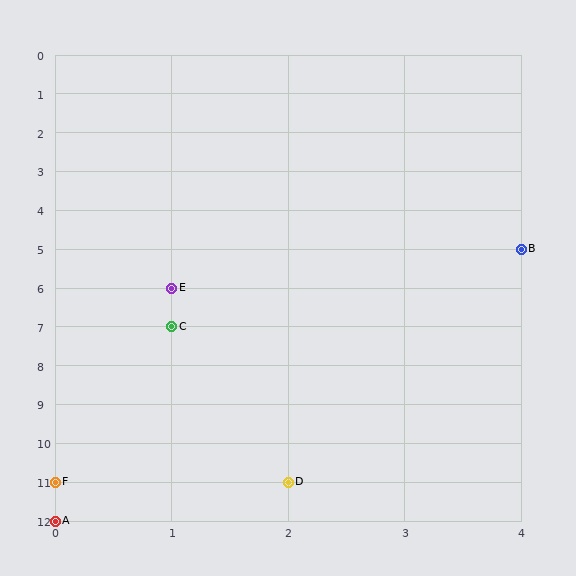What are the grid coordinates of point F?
Point F is at grid coordinates (0, 11).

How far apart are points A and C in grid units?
Points A and C are 1 column and 5 rows apart (about 5.1 grid units diagonally).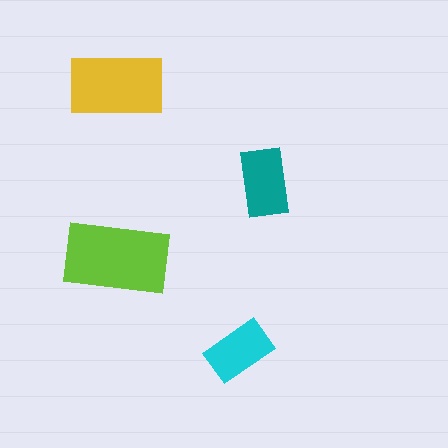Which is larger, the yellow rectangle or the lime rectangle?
The lime one.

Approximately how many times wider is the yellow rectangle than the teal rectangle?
About 1.5 times wider.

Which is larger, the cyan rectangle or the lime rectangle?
The lime one.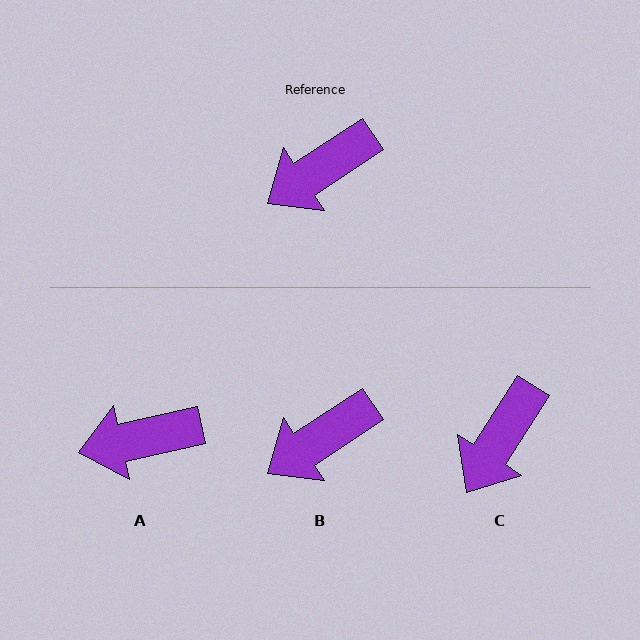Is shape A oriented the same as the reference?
No, it is off by about 21 degrees.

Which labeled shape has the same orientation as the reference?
B.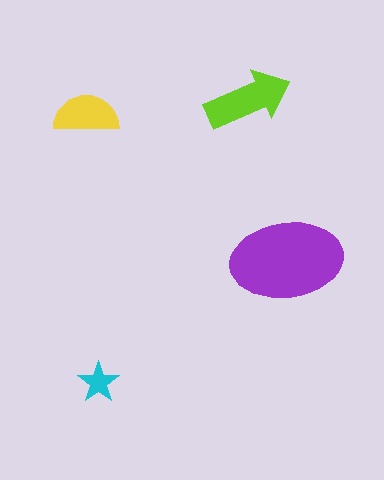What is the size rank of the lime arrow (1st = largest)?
2nd.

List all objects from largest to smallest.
The purple ellipse, the lime arrow, the yellow semicircle, the cyan star.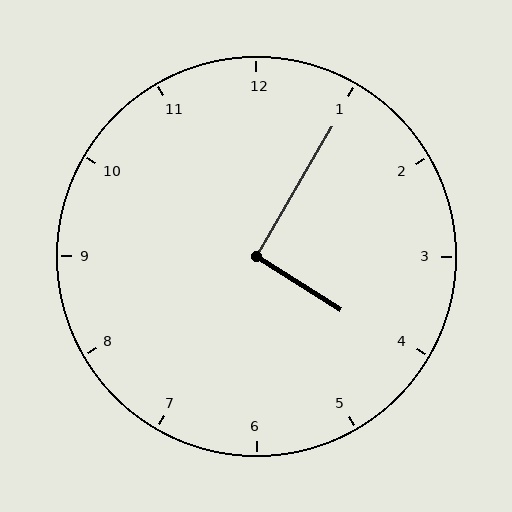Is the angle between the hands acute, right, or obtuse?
It is right.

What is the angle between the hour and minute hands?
Approximately 92 degrees.